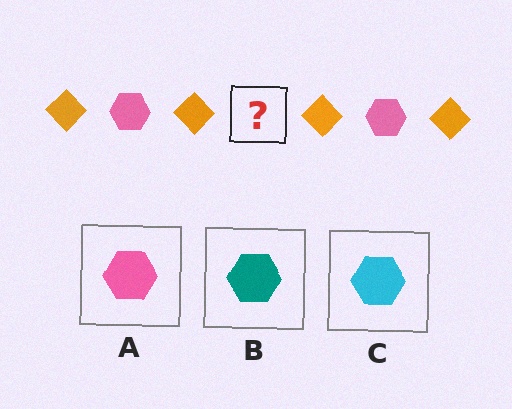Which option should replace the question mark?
Option A.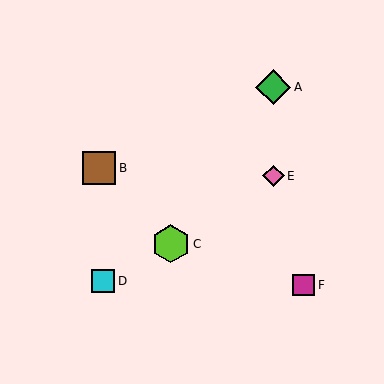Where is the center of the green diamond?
The center of the green diamond is at (273, 87).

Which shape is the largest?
The lime hexagon (labeled C) is the largest.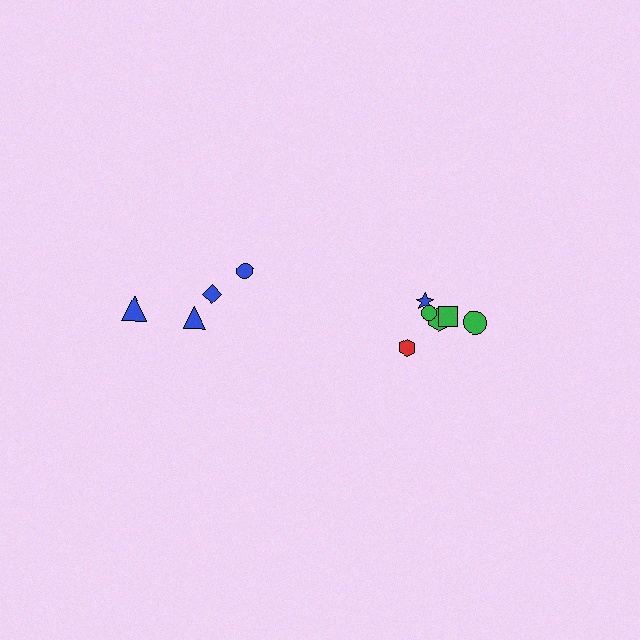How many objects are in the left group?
There are 4 objects.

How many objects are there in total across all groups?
There are 10 objects.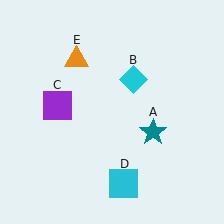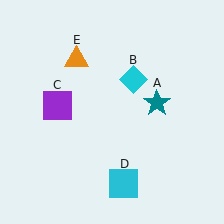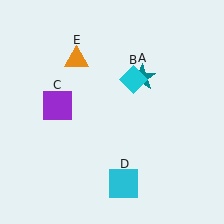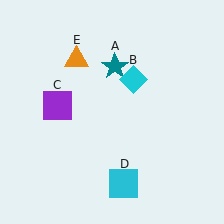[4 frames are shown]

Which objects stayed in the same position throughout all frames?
Cyan diamond (object B) and purple square (object C) and cyan square (object D) and orange triangle (object E) remained stationary.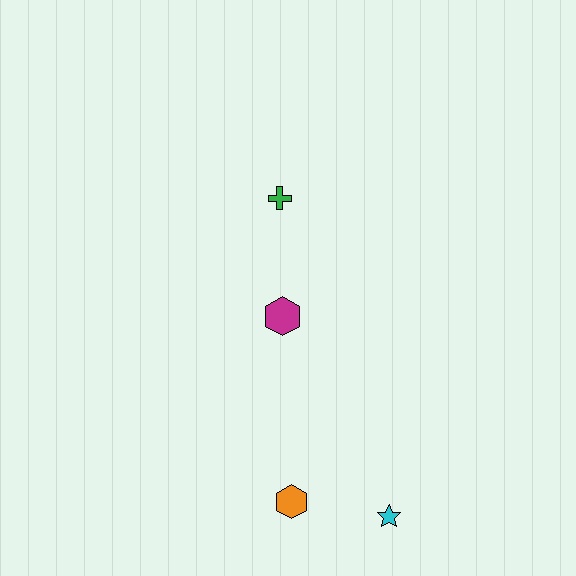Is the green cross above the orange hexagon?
Yes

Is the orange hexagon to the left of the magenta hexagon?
No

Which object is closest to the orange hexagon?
The cyan star is closest to the orange hexagon.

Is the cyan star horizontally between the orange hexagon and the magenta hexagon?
No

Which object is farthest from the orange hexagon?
The green cross is farthest from the orange hexagon.